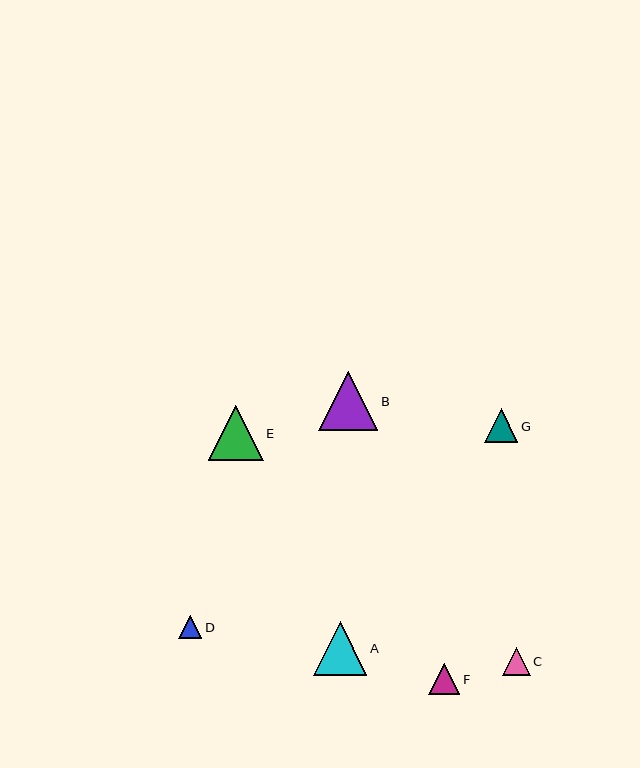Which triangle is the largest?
Triangle B is the largest with a size of approximately 59 pixels.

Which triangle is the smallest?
Triangle D is the smallest with a size of approximately 23 pixels.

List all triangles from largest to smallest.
From largest to smallest: B, E, A, G, F, C, D.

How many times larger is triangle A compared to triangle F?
Triangle A is approximately 1.7 times the size of triangle F.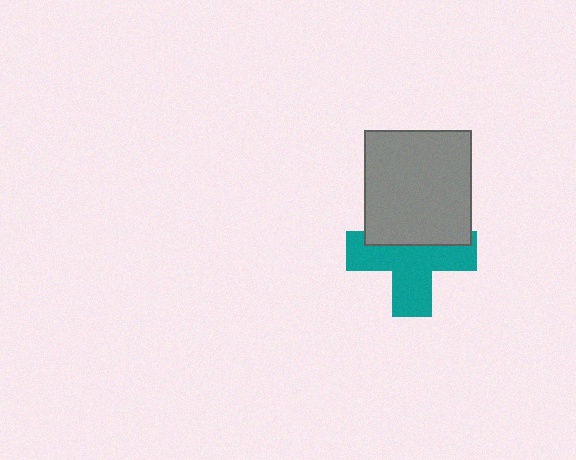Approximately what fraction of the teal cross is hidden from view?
Roughly 37% of the teal cross is hidden behind the gray rectangle.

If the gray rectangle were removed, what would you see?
You would see the complete teal cross.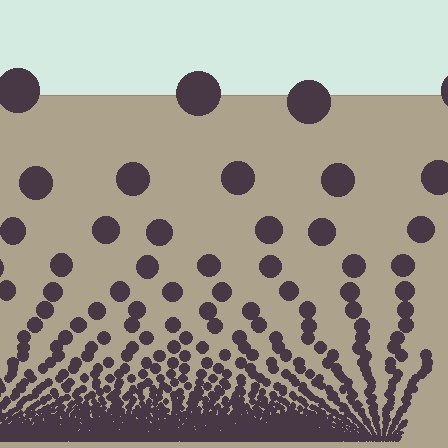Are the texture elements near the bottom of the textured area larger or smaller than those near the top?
Smaller. The gradient is inverted — elements near the bottom are smaller and denser.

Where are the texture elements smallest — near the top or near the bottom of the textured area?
Near the bottom.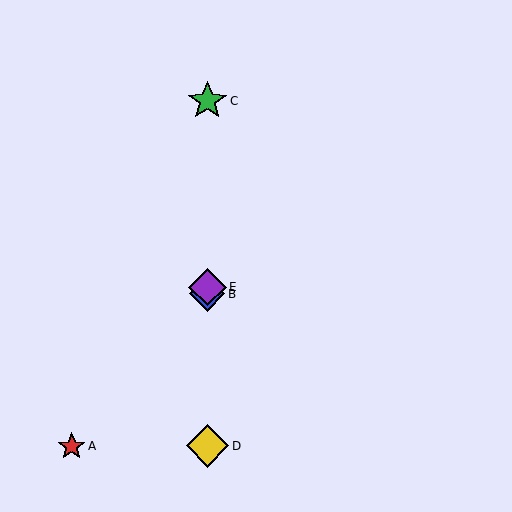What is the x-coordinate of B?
Object B is at x≈207.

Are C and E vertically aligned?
Yes, both are at x≈207.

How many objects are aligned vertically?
4 objects (B, C, D, E) are aligned vertically.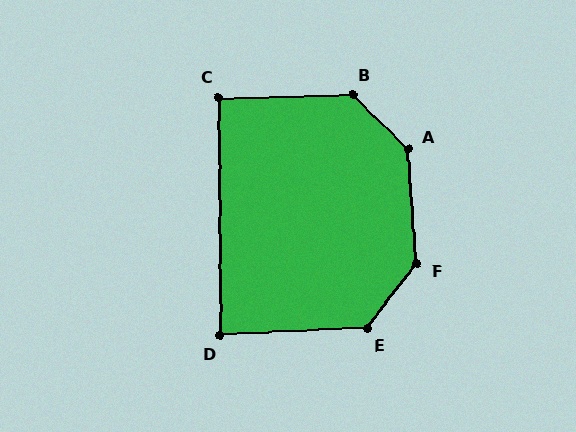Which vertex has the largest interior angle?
A, at approximately 139 degrees.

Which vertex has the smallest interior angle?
D, at approximately 88 degrees.